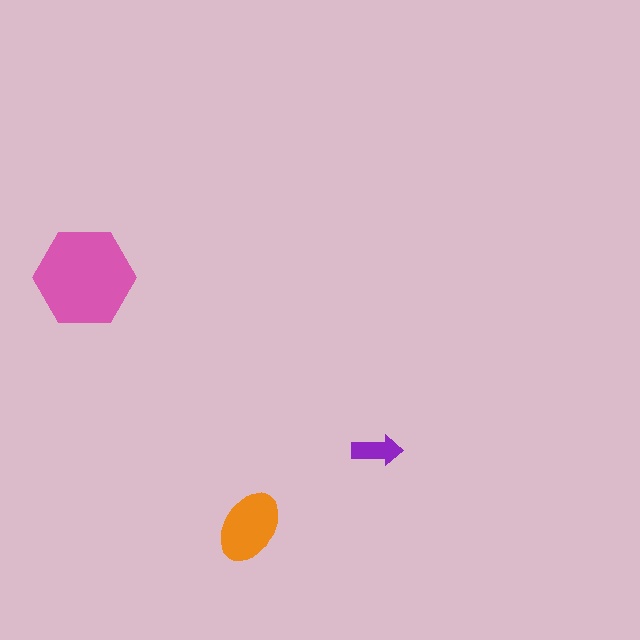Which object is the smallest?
The purple arrow.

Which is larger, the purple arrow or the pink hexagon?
The pink hexagon.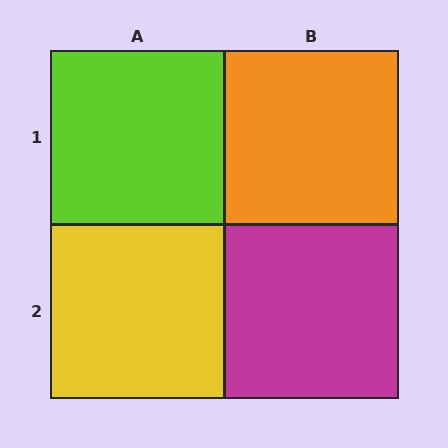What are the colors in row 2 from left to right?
Yellow, magenta.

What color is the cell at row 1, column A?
Lime.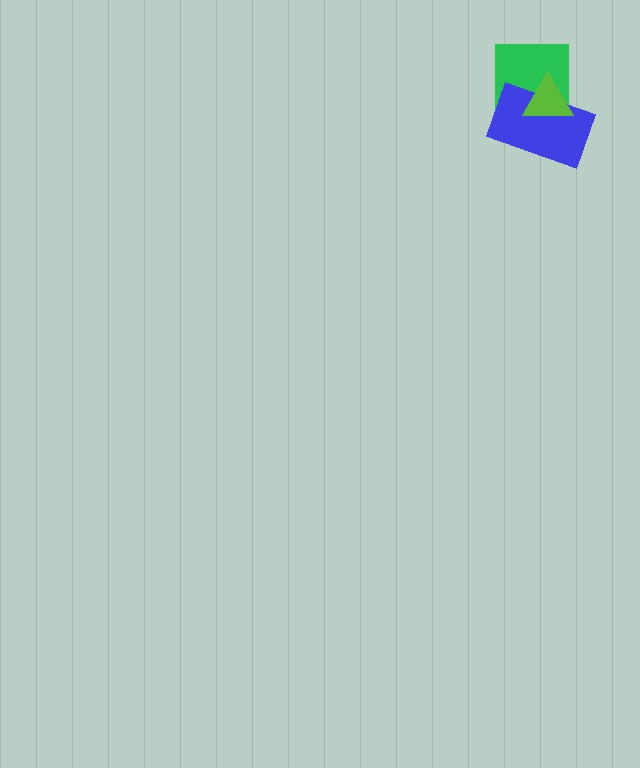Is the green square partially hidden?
Yes, it is partially covered by another shape.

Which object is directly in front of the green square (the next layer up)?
The blue rectangle is directly in front of the green square.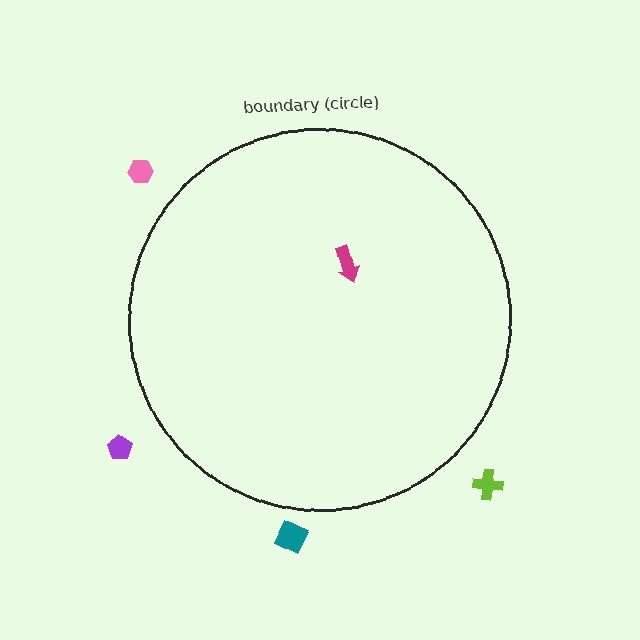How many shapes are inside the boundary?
1 inside, 4 outside.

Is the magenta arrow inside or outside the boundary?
Inside.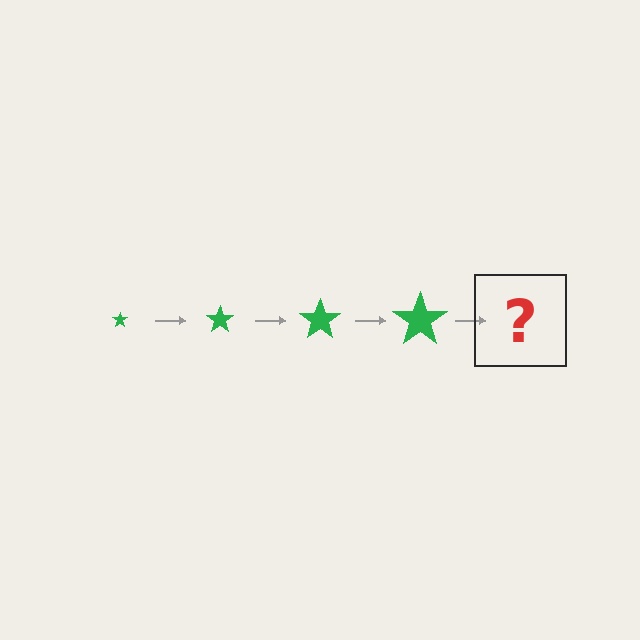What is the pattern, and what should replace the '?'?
The pattern is that the star gets progressively larger each step. The '?' should be a green star, larger than the previous one.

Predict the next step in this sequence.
The next step is a green star, larger than the previous one.